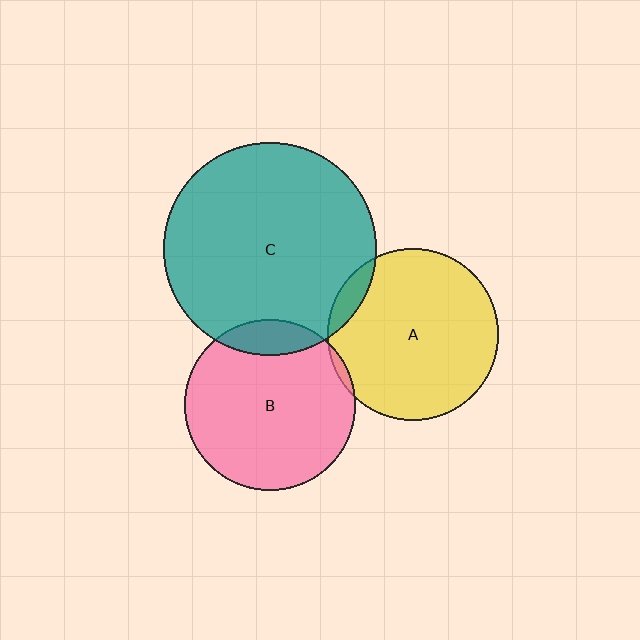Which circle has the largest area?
Circle C (teal).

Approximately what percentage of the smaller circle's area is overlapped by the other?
Approximately 5%.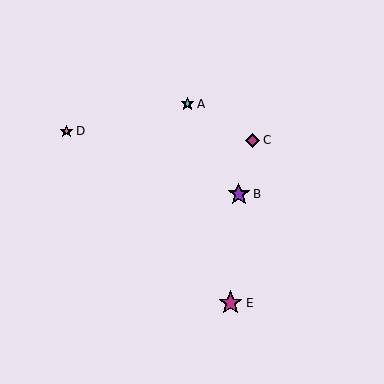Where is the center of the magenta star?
The center of the magenta star is at (231, 303).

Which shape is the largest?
The magenta star (labeled E) is the largest.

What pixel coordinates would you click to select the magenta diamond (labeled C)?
Click at (253, 140) to select the magenta diamond C.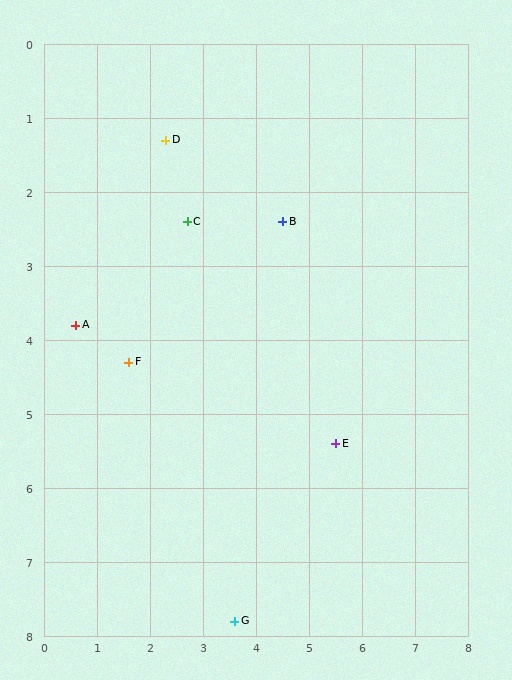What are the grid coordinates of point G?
Point G is at approximately (3.6, 7.8).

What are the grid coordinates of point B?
Point B is at approximately (4.5, 2.4).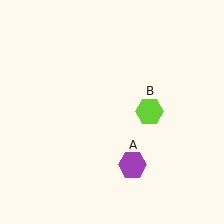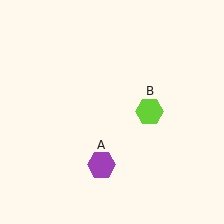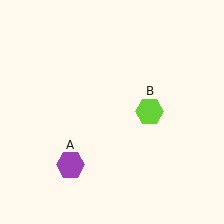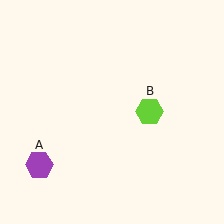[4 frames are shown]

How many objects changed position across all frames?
1 object changed position: purple hexagon (object A).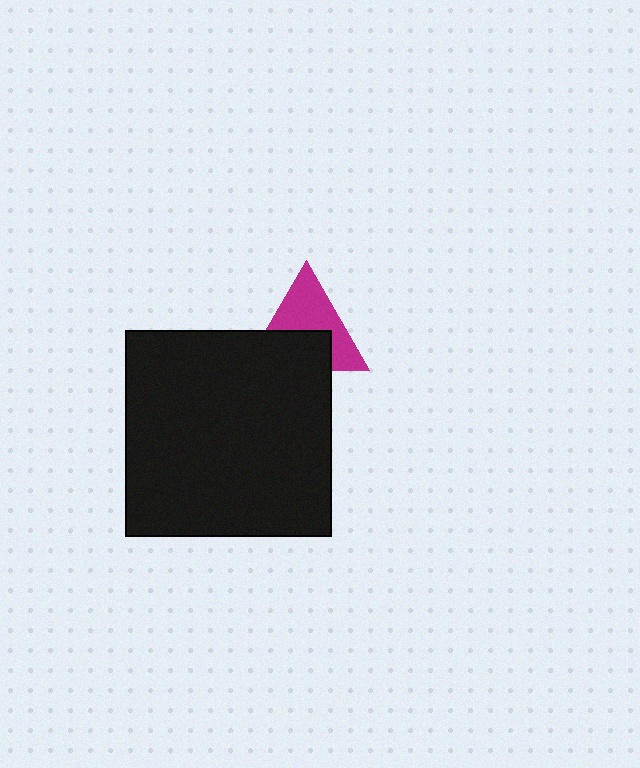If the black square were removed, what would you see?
You would see the complete magenta triangle.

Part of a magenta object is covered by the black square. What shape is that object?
It is a triangle.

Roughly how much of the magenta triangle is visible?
About half of it is visible (roughly 55%).